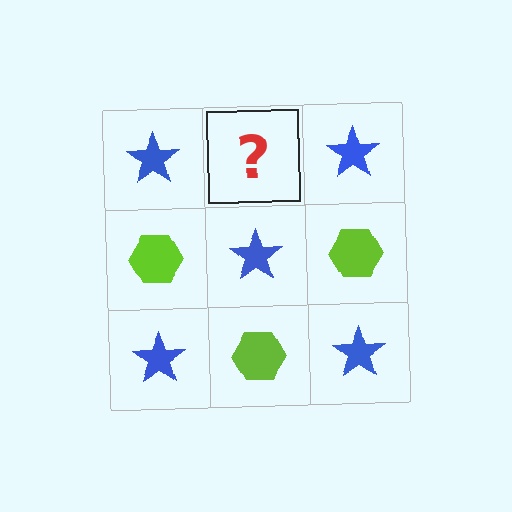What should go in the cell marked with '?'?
The missing cell should contain a lime hexagon.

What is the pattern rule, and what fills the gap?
The rule is that it alternates blue star and lime hexagon in a checkerboard pattern. The gap should be filled with a lime hexagon.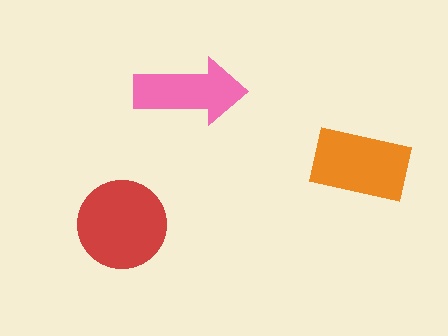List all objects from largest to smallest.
The red circle, the orange rectangle, the pink arrow.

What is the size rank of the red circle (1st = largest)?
1st.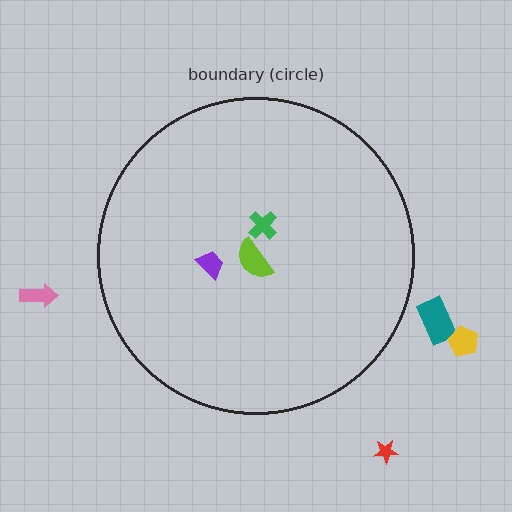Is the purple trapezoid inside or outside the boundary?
Inside.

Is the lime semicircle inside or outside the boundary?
Inside.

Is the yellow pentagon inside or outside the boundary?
Outside.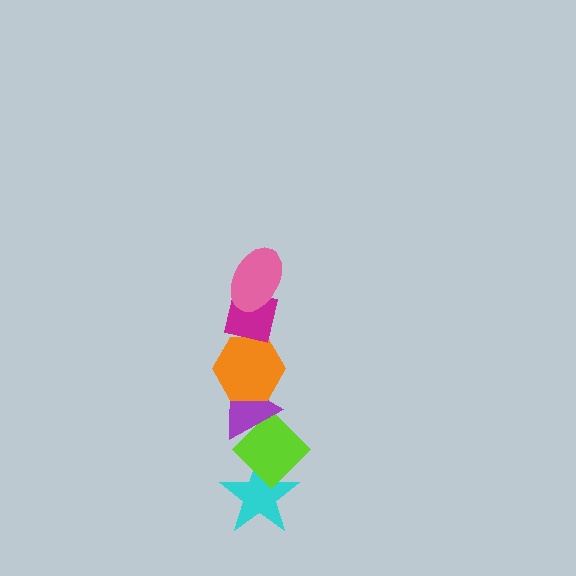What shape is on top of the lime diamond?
The purple triangle is on top of the lime diamond.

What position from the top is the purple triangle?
The purple triangle is 4th from the top.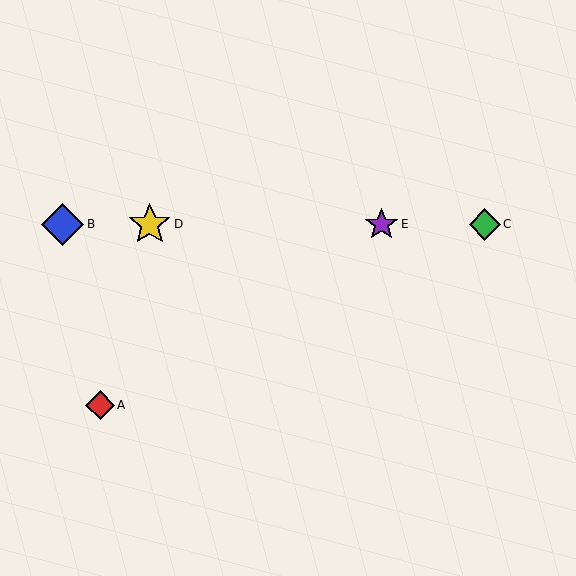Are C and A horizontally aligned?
No, C is at y≈225 and A is at y≈405.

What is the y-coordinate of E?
Object E is at y≈225.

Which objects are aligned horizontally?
Objects B, C, D, E are aligned horizontally.